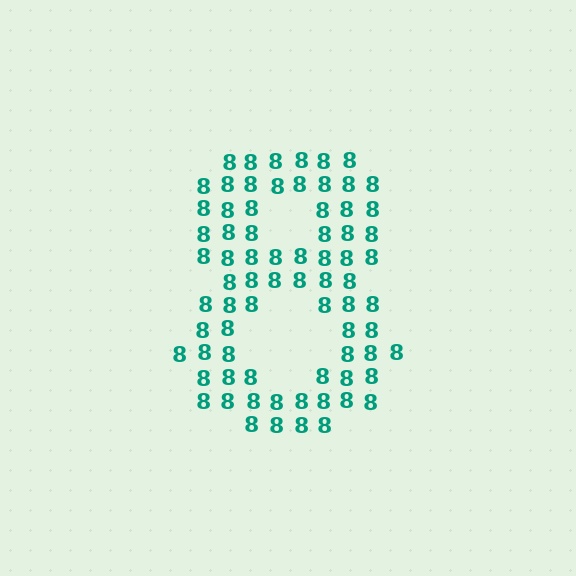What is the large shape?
The large shape is the digit 8.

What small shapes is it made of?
It is made of small digit 8's.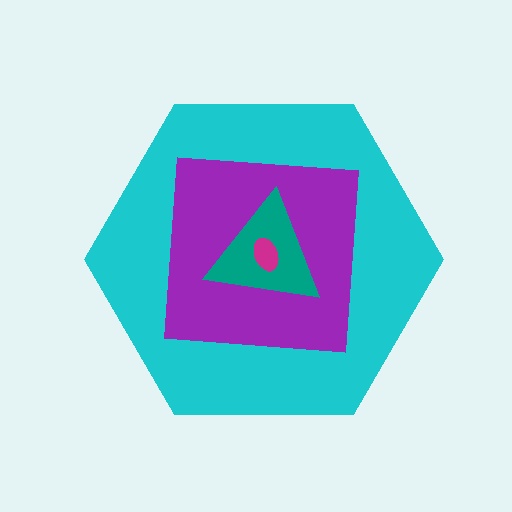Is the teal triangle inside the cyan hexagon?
Yes.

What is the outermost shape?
The cyan hexagon.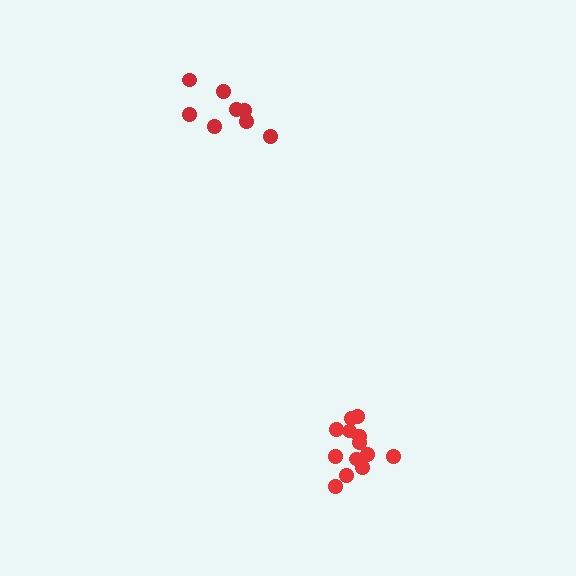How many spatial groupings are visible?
There are 2 spatial groupings.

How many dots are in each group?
Group 1: 8 dots, Group 2: 13 dots (21 total).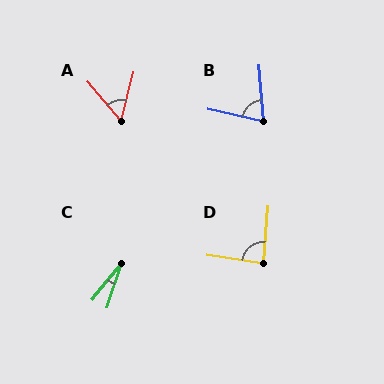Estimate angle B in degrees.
Approximately 73 degrees.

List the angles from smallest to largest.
C (21°), A (54°), B (73°), D (87°).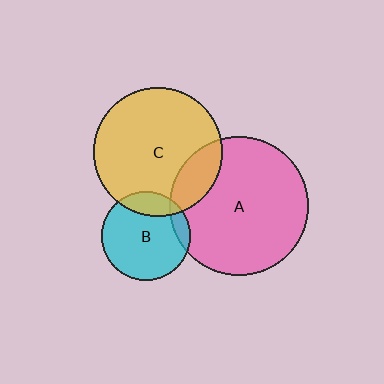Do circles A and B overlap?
Yes.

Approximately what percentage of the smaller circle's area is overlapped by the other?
Approximately 10%.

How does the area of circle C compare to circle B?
Approximately 2.1 times.